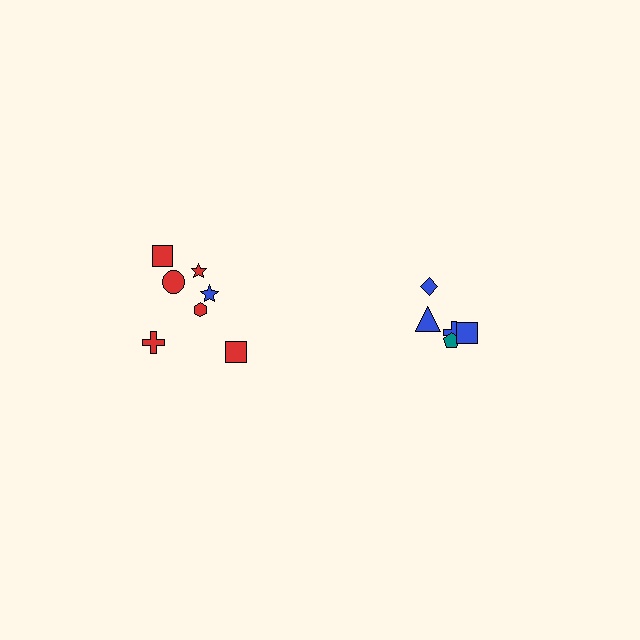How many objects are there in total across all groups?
There are 12 objects.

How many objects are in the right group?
There are 5 objects.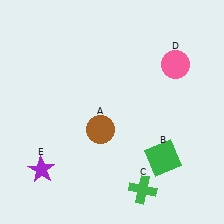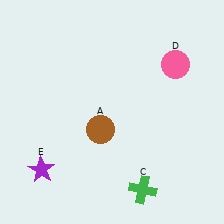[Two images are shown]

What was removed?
The green square (B) was removed in Image 2.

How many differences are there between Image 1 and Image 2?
There is 1 difference between the two images.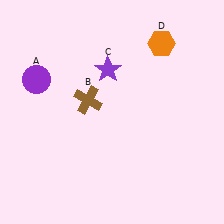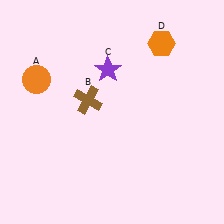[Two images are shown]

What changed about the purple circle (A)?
In Image 1, A is purple. In Image 2, it changed to orange.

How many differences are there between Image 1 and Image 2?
There is 1 difference between the two images.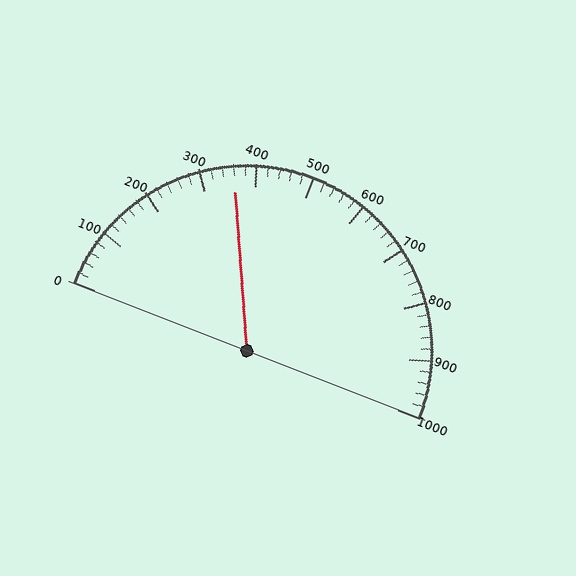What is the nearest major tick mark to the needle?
The nearest major tick mark is 400.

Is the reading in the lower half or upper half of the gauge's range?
The reading is in the lower half of the range (0 to 1000).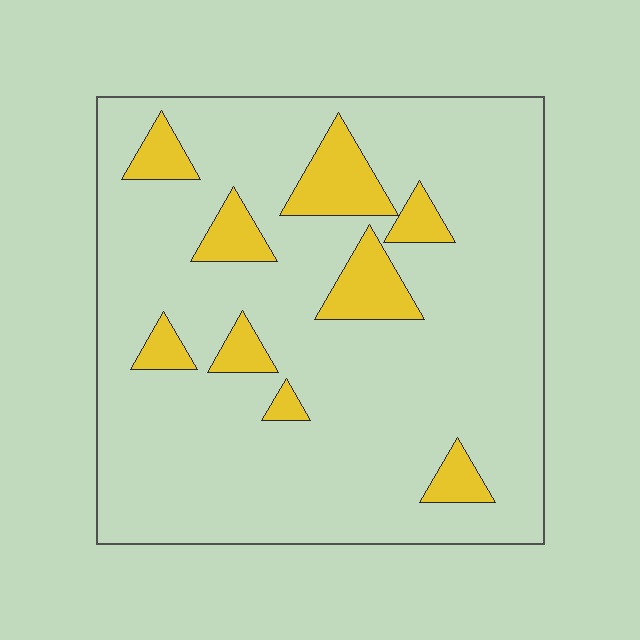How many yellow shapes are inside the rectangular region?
9.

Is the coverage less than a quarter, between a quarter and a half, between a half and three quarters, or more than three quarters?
Less than a quarter.